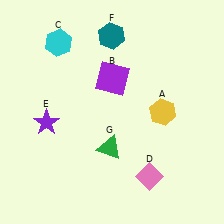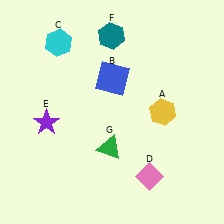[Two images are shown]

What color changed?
The square (B) changed from purple in Image 1 to blue in Image 2.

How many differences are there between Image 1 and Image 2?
There is 1 difference between the two images.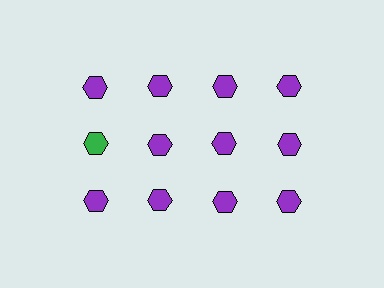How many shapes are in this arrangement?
There are 12 shapes arranged in a grid pattern.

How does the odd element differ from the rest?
It has a different color: green instead of purple.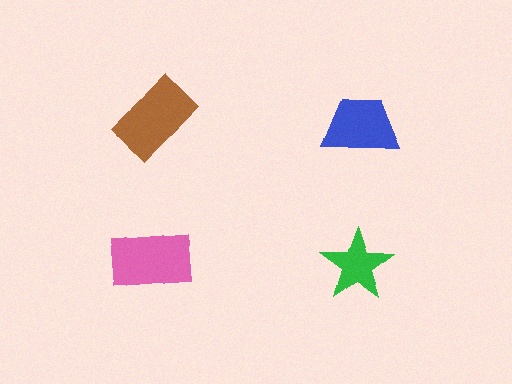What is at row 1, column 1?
A brown rectangle.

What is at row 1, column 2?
A blue trapezoid.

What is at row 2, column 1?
A pink rectangle.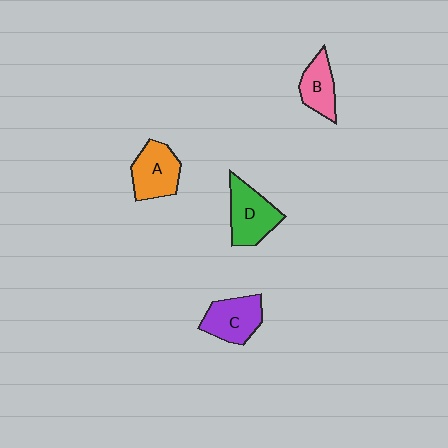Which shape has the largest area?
Shape D (green).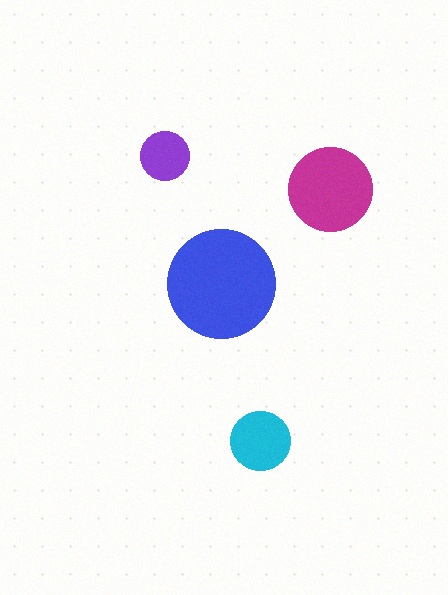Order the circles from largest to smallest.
the blue one, the magenta one, the cyan one, the purple one.